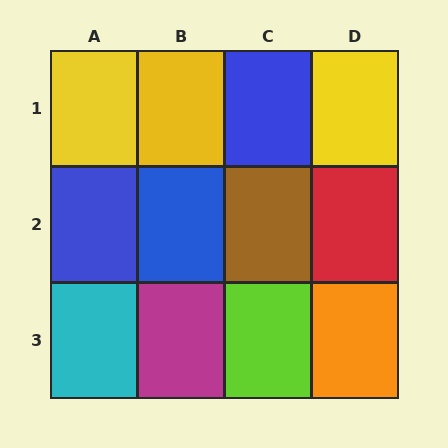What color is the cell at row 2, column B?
Blue.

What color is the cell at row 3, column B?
Magenta.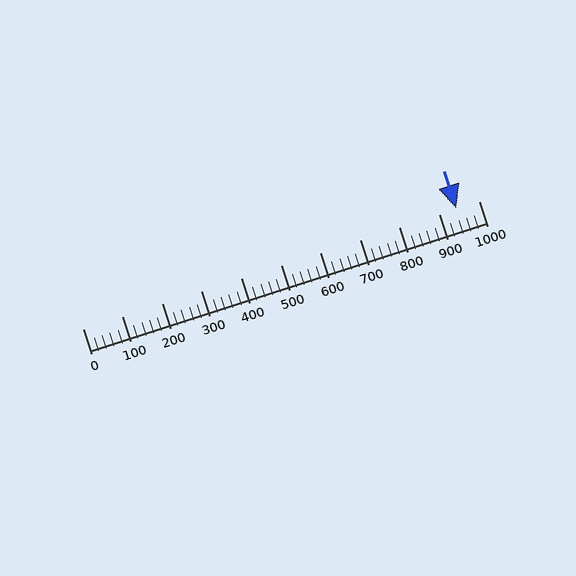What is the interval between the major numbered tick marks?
The major tick marks are spaced 100 units apart.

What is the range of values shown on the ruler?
The ruler shows values from 0 to 1000.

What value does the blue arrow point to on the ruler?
The blue arrow points to approximately 942.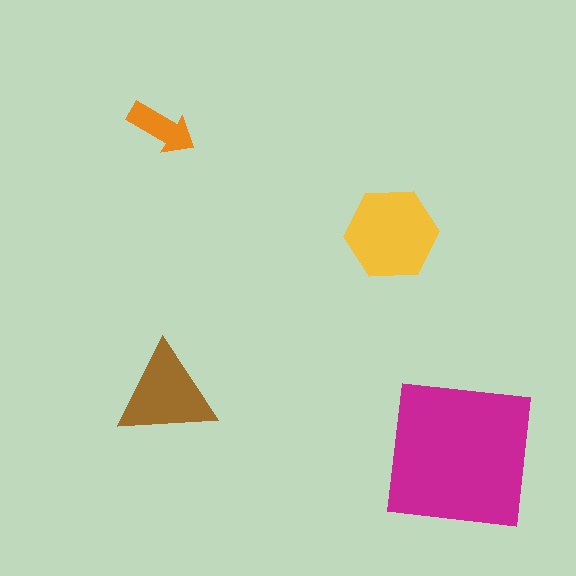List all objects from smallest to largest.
The orange arrow, the brown triangle, the yellow hexagon, the magenta square.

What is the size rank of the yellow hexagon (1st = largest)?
2nd.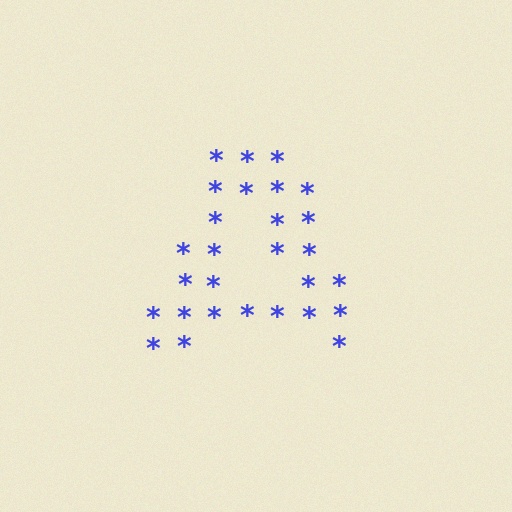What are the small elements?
The small elements are asterisks.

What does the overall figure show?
The overall figure shows the letter A.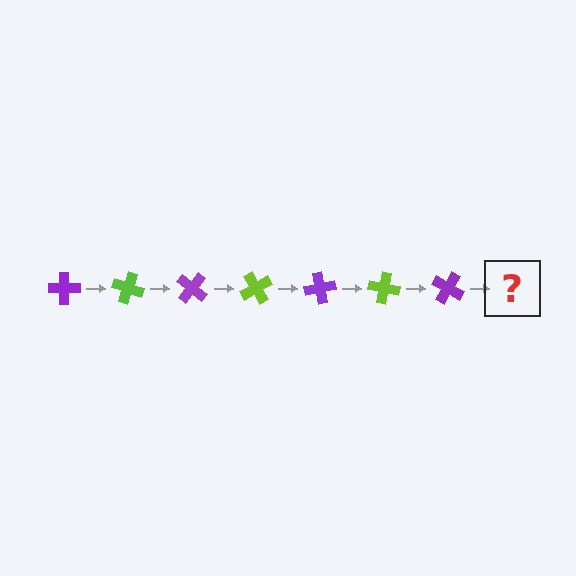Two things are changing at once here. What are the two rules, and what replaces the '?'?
The two rules are that it rotates 20 degrees each step and the color cycles through purple and lime. The '?' should be a lime cross, rotated 140 degrees from the start.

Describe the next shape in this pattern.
It should be a lime cross, rotated 140 degrees from the start.